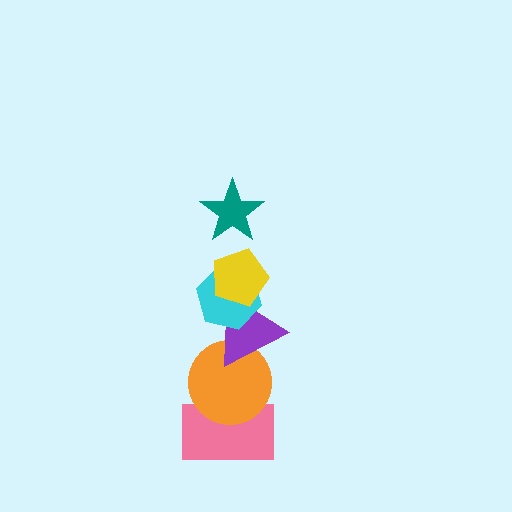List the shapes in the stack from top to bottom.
From top to bottom: the teal star, the yellow pentagon, the cyan hexagon, the purple triangle, the orange circle, the pink rectangle.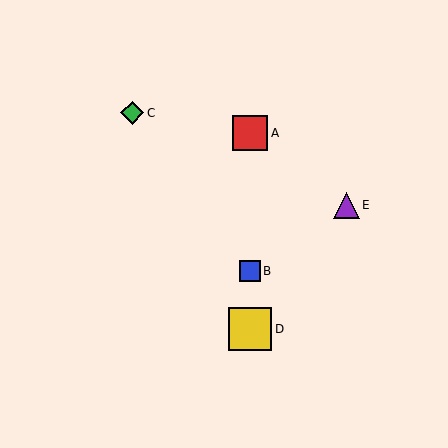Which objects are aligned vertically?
Objects A, B, D are aligned vertically.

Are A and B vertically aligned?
Yes, both are at x≈250.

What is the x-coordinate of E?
Object E is at x≈346.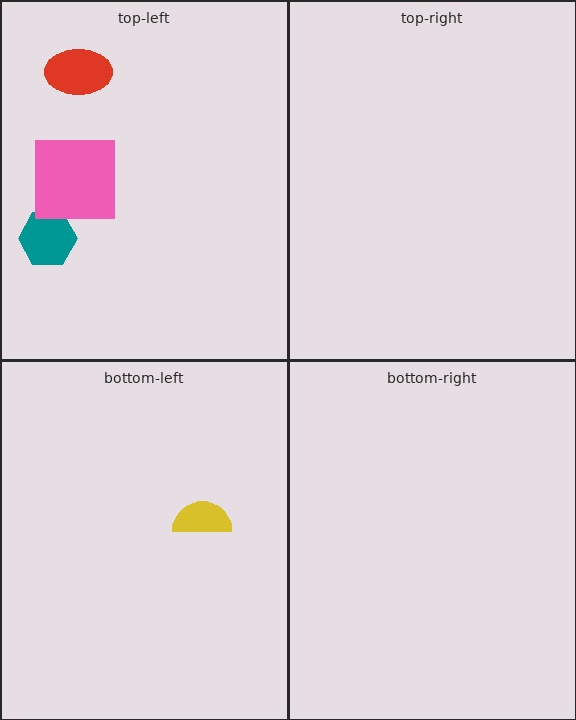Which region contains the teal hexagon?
The top-left region.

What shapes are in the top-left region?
The red ellipse, the teal hexagon, the pink square.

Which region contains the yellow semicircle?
The bottom-left region.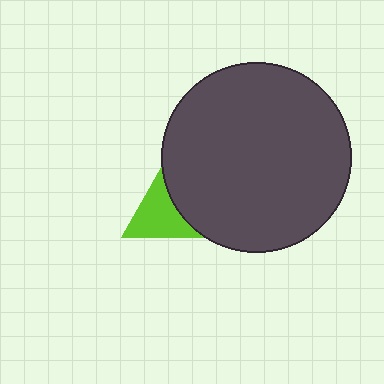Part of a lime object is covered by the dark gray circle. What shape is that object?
It is a triangle.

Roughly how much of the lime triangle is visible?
A small part of it is visible (roughly 37%).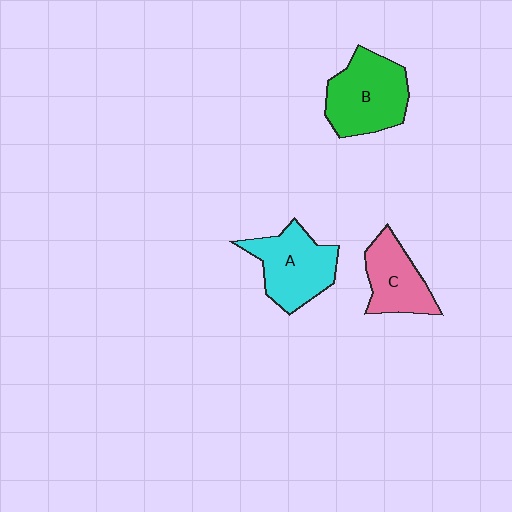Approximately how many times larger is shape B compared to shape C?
Approximately 1.4 times.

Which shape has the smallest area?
Shape C (pink).